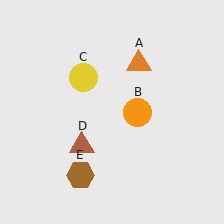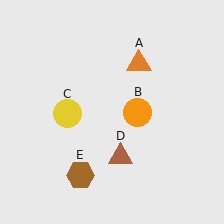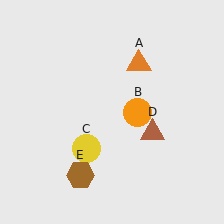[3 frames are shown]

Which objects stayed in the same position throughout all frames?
Orange triangle (object A) and orange circle (object B) and brown hexagon (object E) remained stationary.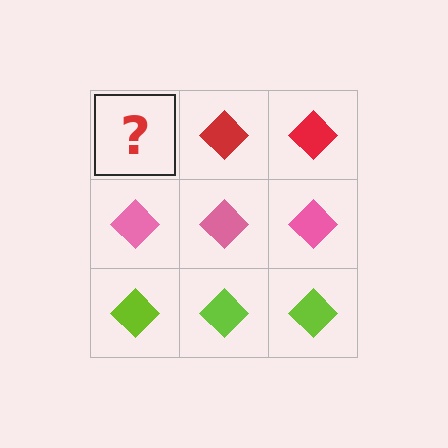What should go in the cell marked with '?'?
The missing cell should contain a red diamond.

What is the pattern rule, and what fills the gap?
The rule is that each row has a consistent color. The gap should be filled with a red diamond.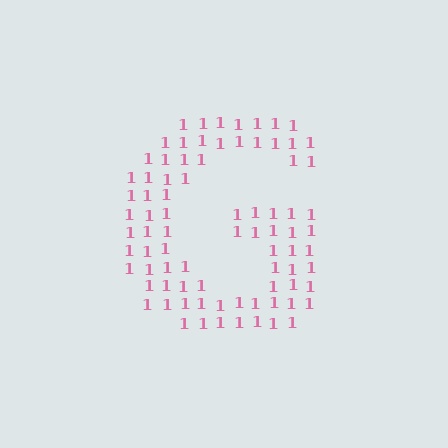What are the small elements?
The small elements are digit 1's.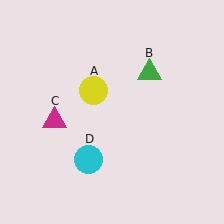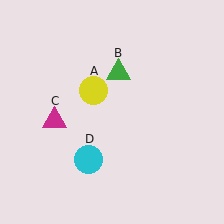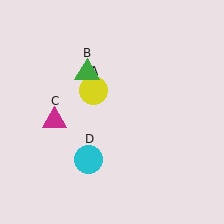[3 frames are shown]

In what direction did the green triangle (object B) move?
The green triangle (object B) moved left.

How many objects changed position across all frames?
1 object changed position: green triangle (object B).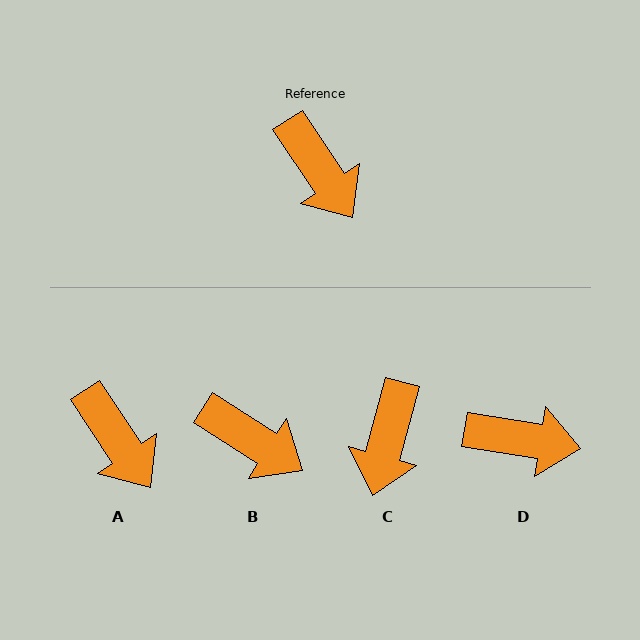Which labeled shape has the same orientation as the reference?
A.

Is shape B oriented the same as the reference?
No, it is off by about 24 degrees.